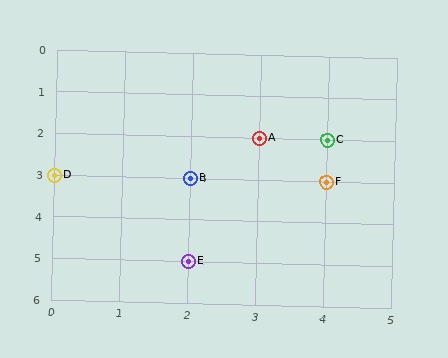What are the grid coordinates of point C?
Point C is at grid coordinates (4, 2).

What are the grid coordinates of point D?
Point D is at grid coordinates (0, 3).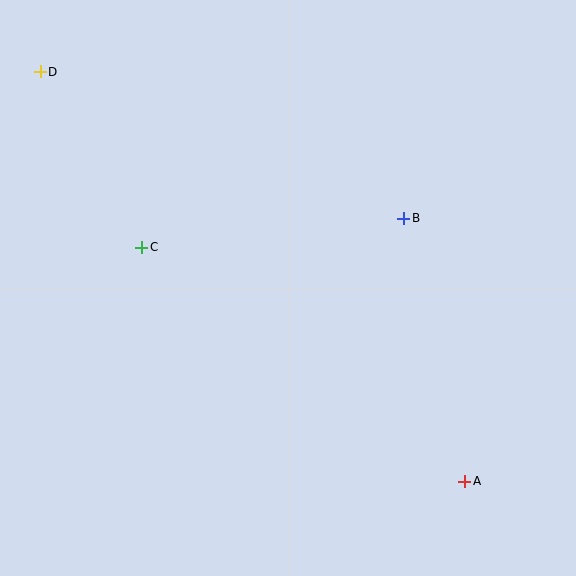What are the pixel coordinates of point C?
Point C is at (142, 247).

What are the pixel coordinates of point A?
Point A is at (465, 481).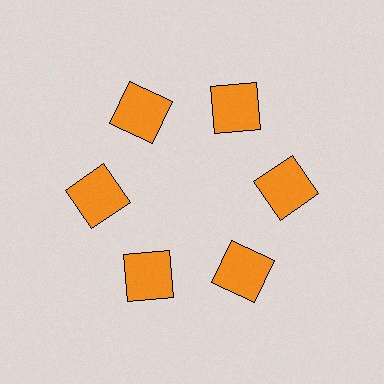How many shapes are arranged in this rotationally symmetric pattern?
There are 6 shapes, arranged in 6 groups of 1.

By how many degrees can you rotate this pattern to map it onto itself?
The pattern maps onto itself every 60 degrees of rotation.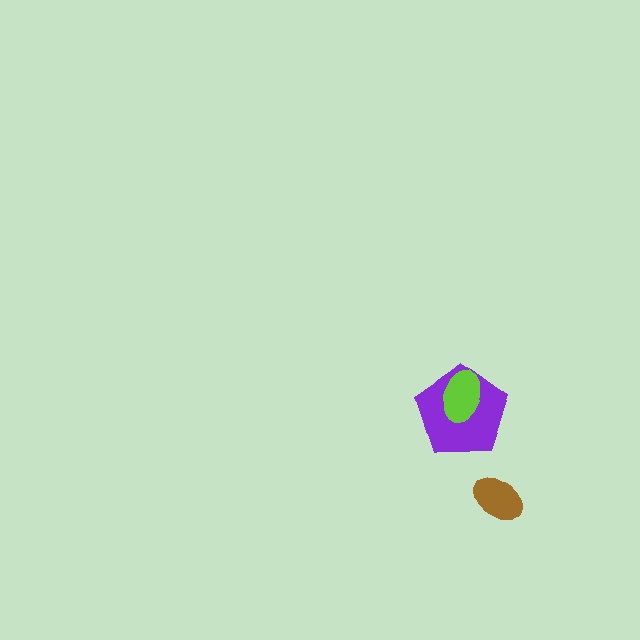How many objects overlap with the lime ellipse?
1 object overlaps with the lime ellipse.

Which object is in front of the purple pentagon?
The lime ellipse is in front of the purple pentagon.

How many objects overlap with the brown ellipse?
0 objects overlap with the brown ellipse.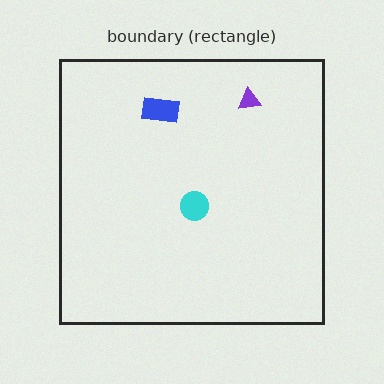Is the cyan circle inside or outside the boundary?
Inside.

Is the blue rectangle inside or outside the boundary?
Inside.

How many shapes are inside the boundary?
3 inside, 0 outside.